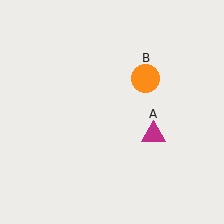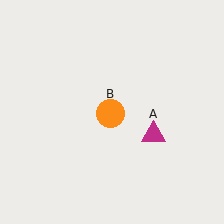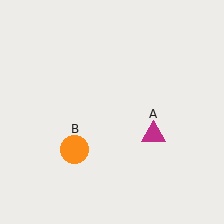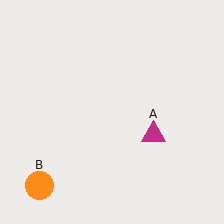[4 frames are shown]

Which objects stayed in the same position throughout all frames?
Magenta triangle (object A) remained stationary.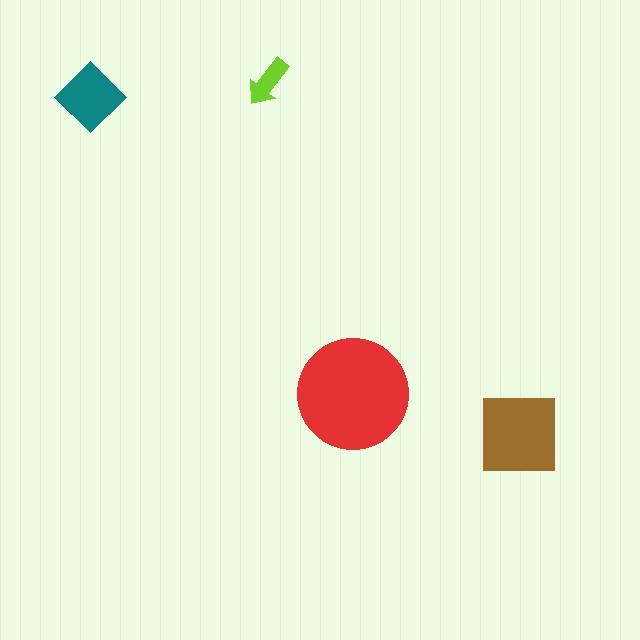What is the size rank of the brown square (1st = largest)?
2nd.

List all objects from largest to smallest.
The red circle, the brown square, the teal diamond, the lime arrow.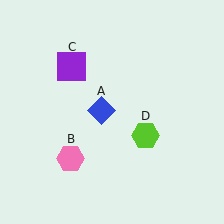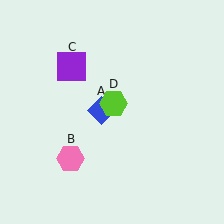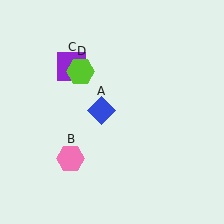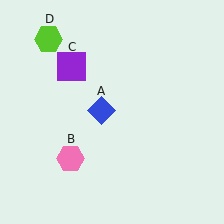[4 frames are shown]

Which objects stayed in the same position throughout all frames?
Blue diamond (object A) and pink hexagon (object B) and purple square (object C) remained stationary.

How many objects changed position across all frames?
1 object changed position: lime hexagon (object D).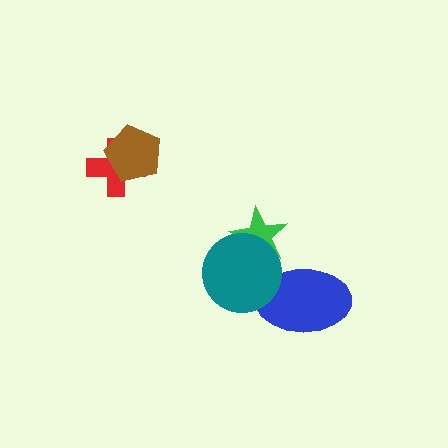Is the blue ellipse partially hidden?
Yes, it is partially covered by another shape.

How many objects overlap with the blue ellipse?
1 object overlaps with the blue ellipse.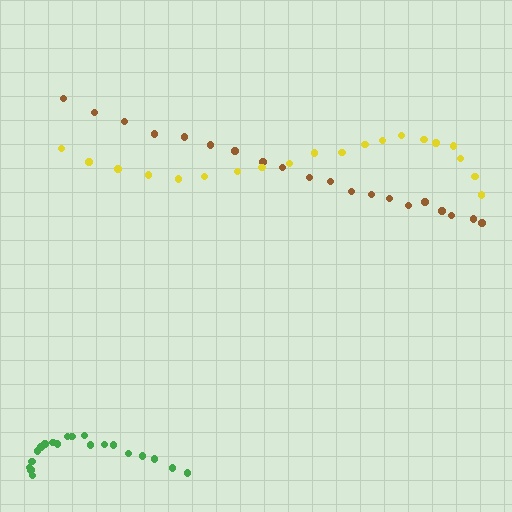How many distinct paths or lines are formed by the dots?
There are 3 distinct paths.